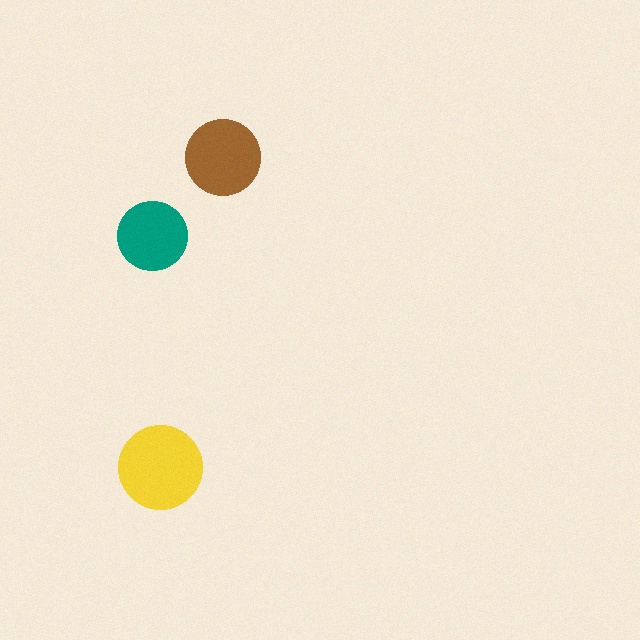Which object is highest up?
The brown circle is topmost.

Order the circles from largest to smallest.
the yellow one, the brown one, the teal one.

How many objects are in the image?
There are 3 objects in the image.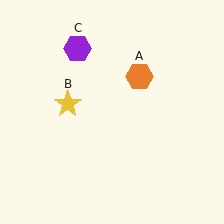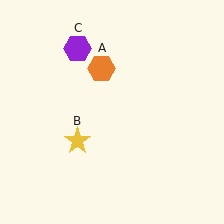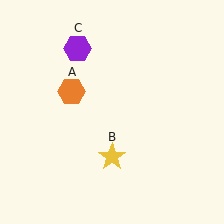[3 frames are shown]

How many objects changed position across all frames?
2 objects changed position: orange hexagon (object A), yellow star (object B).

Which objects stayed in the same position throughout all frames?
Purple hexagon (object C) remained stationary.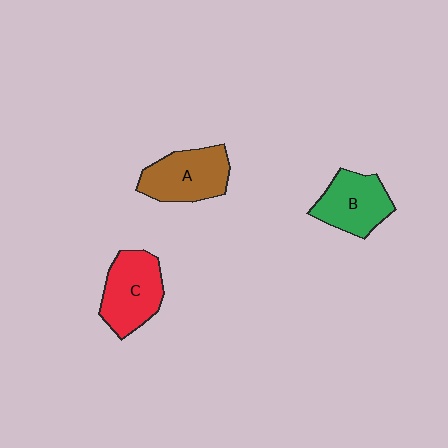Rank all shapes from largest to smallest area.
From largest to smallest: C (red), A (brown), B (green).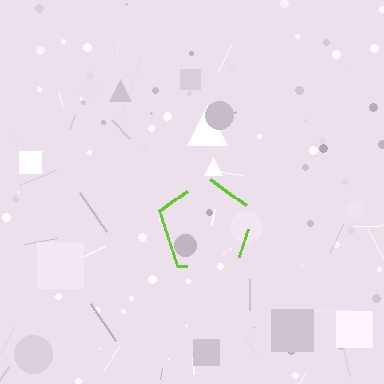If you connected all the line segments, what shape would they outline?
They would outline a pentagon.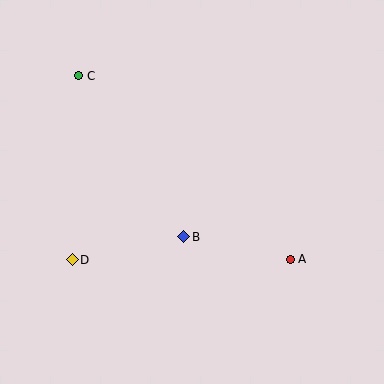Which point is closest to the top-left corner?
Point C is closest to the top-left corner.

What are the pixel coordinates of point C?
Point C is at (79, 76).